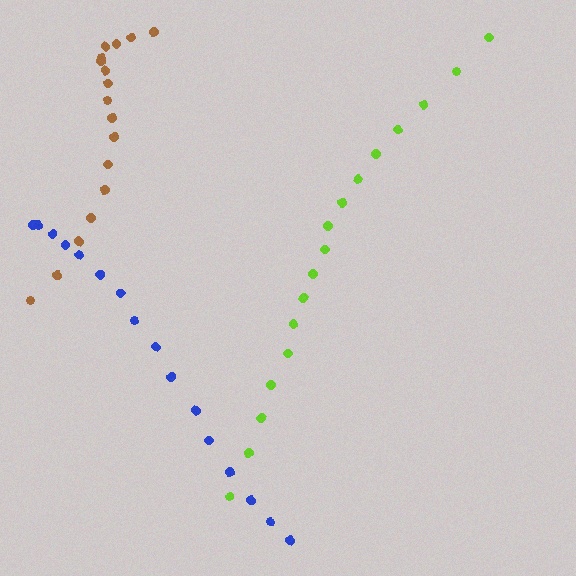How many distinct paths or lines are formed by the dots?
There are 3 distinct paths.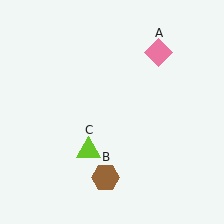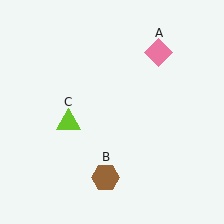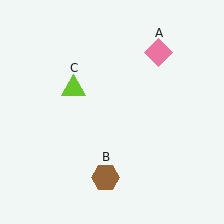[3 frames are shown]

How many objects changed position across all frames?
1 object changed position: lime triangle (object C).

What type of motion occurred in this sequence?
The lime triangle (object C) rotated clockwise around the center of the scene.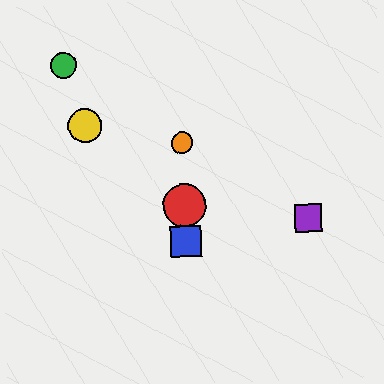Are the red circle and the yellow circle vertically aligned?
No, the red circle is at x≈184 and the yellow circle is at x≈85.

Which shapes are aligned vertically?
The red circle, the blue square, the orange circle are aligned vertically.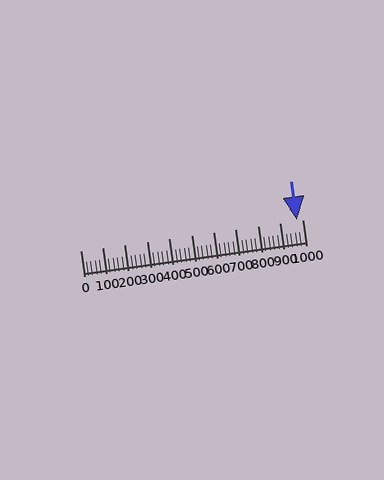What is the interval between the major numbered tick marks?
The major tick marks are spaced 100 units apart.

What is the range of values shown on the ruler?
The ruler shows values from 0 to 1000.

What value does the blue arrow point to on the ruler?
The blue arrow points to approximately 974.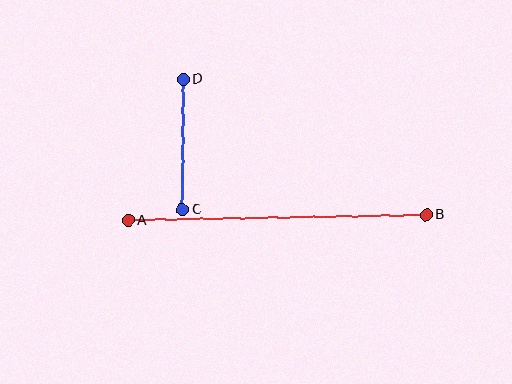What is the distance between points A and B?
The distance is approximately 298 pixels.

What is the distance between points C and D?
The distance is approximately 130 pixels.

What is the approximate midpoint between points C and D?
The midpoint is at approximately (183, 144) pixels.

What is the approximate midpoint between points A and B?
The midpoint is at approximately (277, 218) pixels.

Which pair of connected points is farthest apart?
Points A and B are farthest apart.